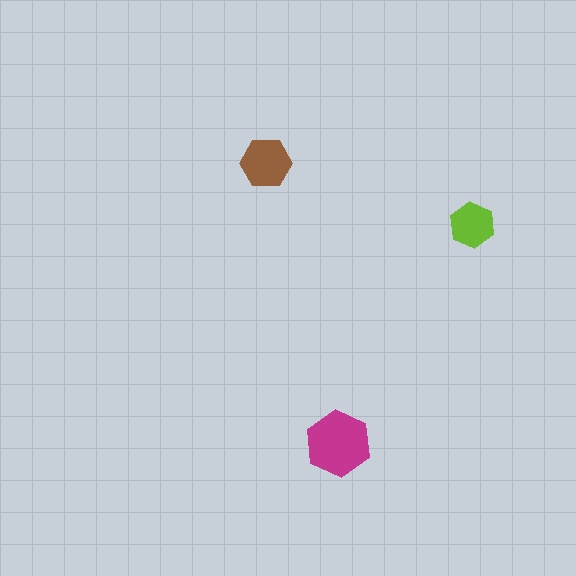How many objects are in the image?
There are 3 objects in the image.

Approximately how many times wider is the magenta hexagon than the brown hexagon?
About 1.5 times wider.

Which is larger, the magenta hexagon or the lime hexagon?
The magenta one.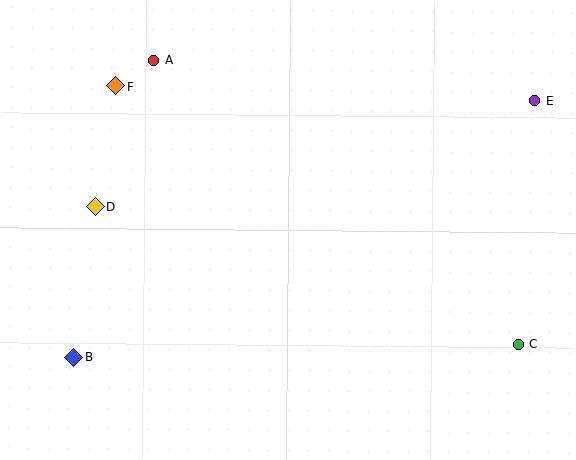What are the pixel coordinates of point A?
Point A is at (153, 60).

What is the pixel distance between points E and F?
The distance between E and F is 419 pixels.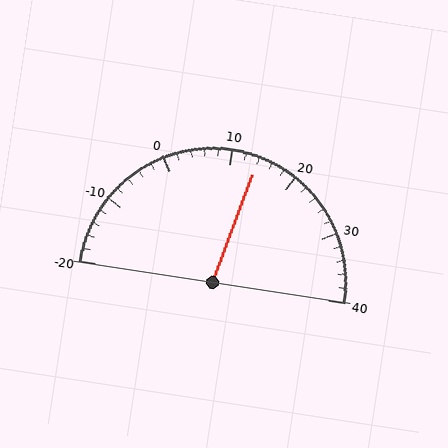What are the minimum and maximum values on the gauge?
The gauge ranges from -20 to 40.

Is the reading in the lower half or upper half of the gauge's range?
The reading is in the upper half of the range (-20 to 40).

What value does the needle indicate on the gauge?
The needle indicates approximately 14.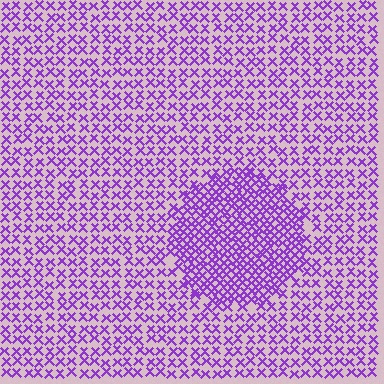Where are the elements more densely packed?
The elements are more densely packed inside the circle boundary.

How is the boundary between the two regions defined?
The boundary is defined by a change in element density (approximately 1.9x ratio). All elements are the same color, size, and shape.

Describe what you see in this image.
The image contains small purple elements arranged at two different densities. A circle-shaped region is visible where the elements are more densely packed than the surrounding area.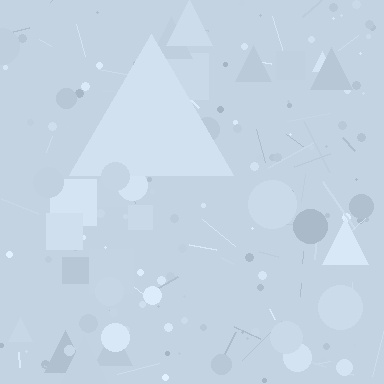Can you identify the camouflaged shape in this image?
The camouflaged shape is a triangle.